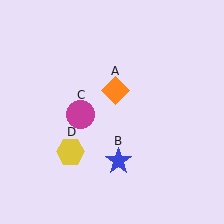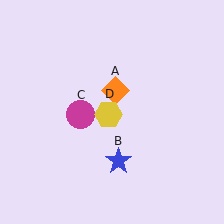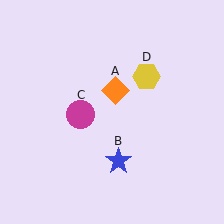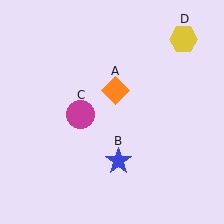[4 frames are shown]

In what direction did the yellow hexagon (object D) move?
The yellow hexagon (object D) moved up and to the right.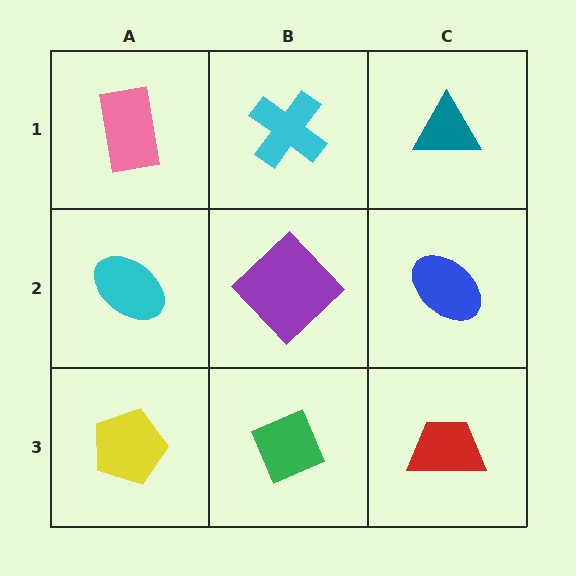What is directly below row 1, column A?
A cyan ellipse.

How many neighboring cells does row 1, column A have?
2.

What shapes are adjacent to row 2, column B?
A cyan cross (row 1, column B), a green diamond (row 3, column B), a cyan ellipse (row 2, column A), a blue ellipse (row 2, column C).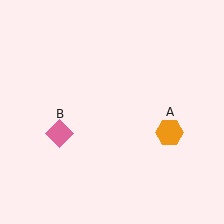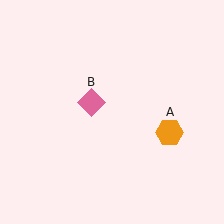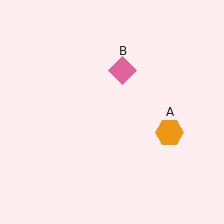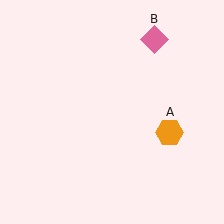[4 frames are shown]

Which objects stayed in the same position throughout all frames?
Orange hexagon (object A) remained stationary.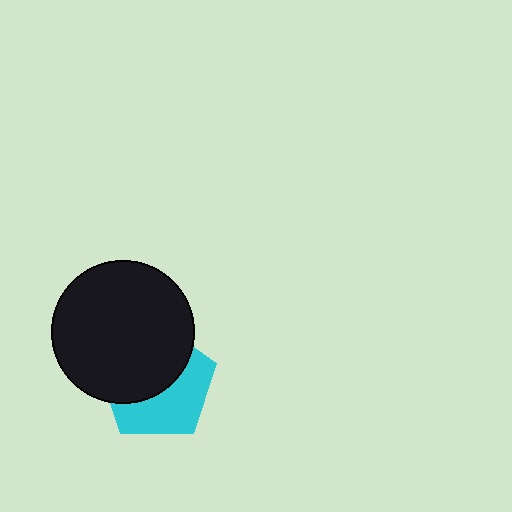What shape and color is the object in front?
The object in front is a black circle.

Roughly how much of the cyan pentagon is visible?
About half of it is visible (roughly 47%).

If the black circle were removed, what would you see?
You would see the complete cyan pentagon.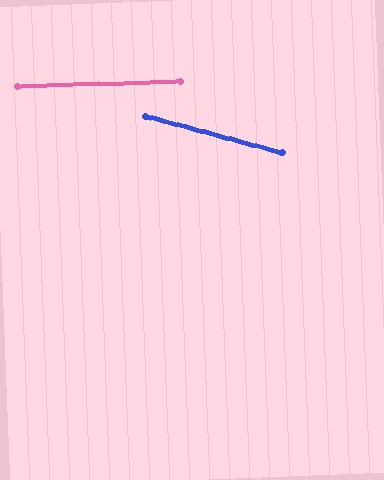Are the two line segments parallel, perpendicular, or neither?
Neither parallel nor perpendicular — they differ by about 16°.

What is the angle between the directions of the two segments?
Approximately 16 degrees.